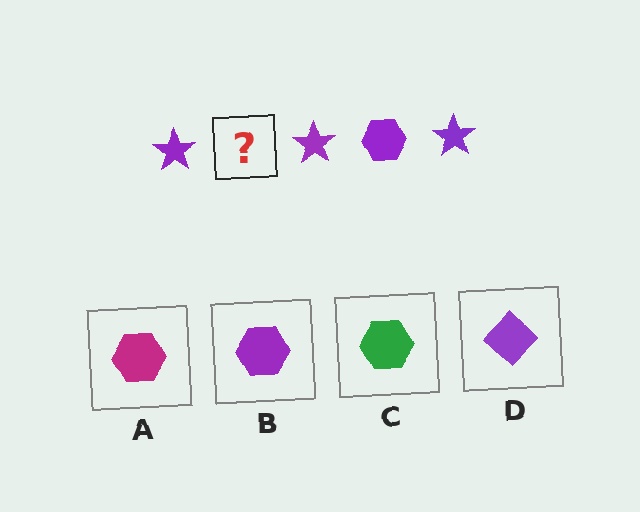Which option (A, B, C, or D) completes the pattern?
B.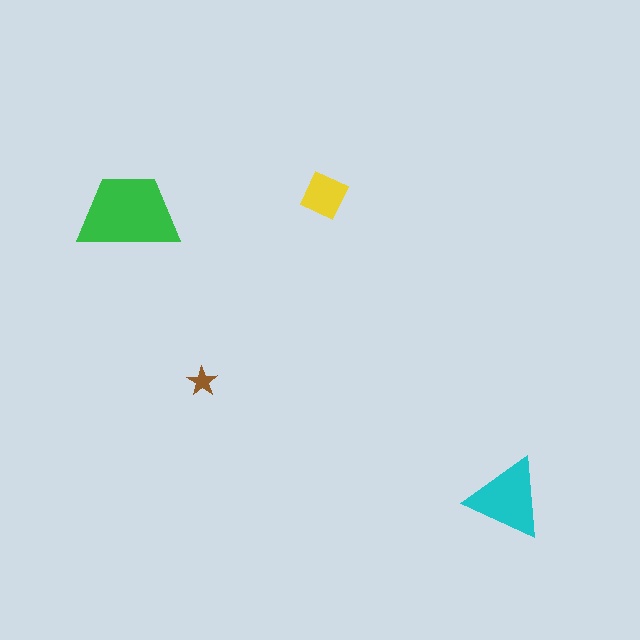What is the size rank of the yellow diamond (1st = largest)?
3rd.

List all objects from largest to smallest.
The green trapezoid, the cyan triangle, the yellow diamond, the brown star.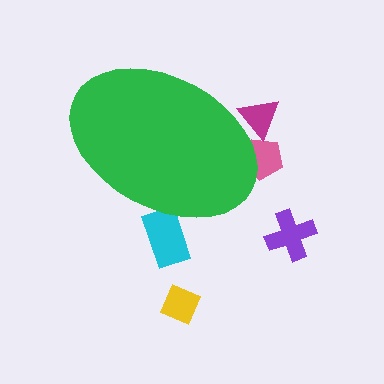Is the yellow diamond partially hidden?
No, the yellow diamond is fully visible.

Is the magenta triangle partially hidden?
Yes, the magenta triangle is partially hidden behind the green ellipse.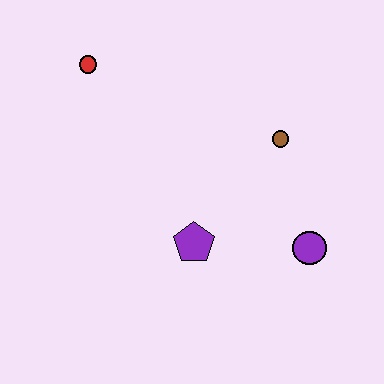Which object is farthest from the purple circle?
The red circle is farthest from the purple circle.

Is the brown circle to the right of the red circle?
Yes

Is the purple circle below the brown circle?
Yes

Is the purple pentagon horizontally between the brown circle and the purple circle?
No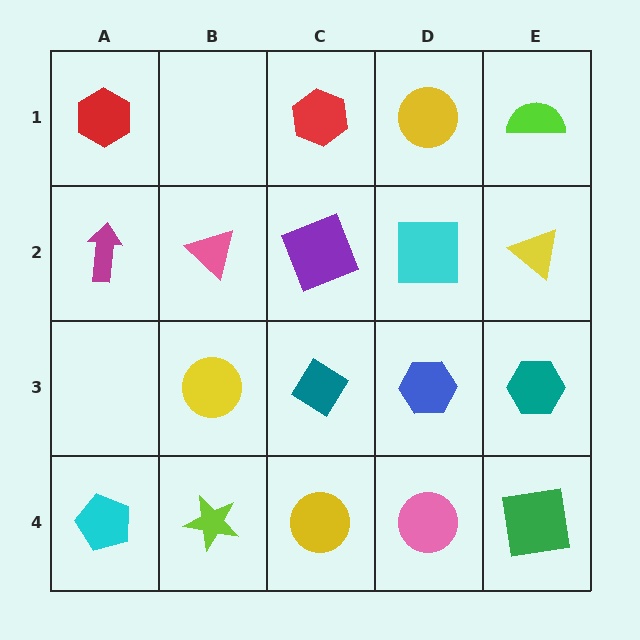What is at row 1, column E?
A lime semicircle.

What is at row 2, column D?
A cyan square.